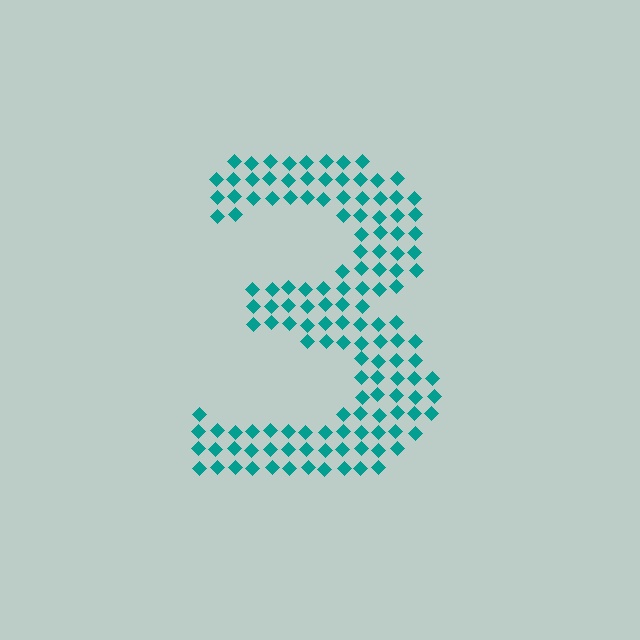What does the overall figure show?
The overall figure shows the digit 3.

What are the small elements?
The small elements are diamonds.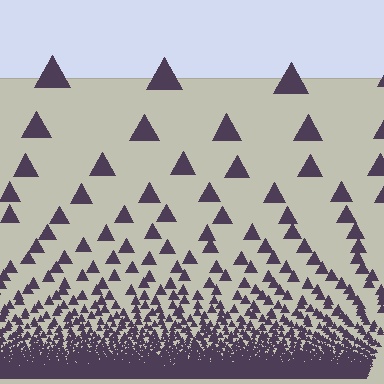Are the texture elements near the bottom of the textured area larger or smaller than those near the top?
Smaller. The gradient is inverted — elements near the bottom are smaller and denser.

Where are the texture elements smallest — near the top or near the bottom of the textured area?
Near the bottom.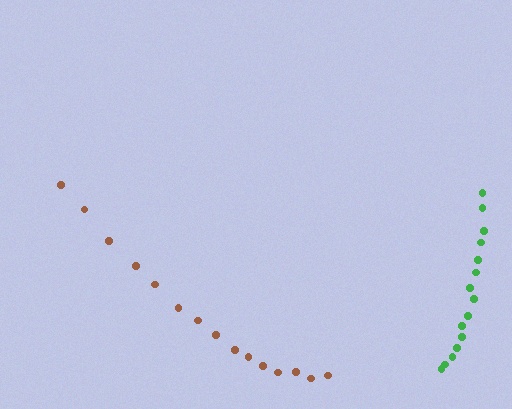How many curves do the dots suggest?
There are 2 distinct paths.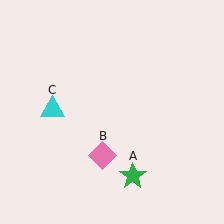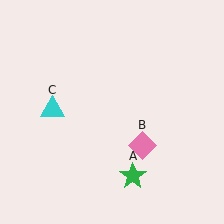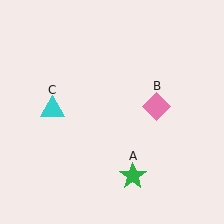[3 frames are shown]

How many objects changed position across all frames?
1 object changed position: pink diamond (object B).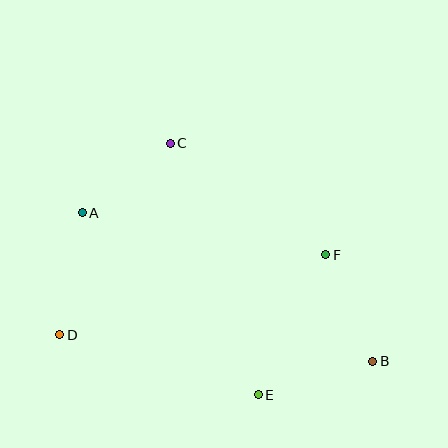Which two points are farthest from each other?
Points A and B are farthest from each other.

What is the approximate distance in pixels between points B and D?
The distance between B and D is approximately 314 pixels.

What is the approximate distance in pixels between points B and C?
The distance between B and C is approximately 298 pixels.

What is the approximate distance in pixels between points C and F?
The distance between C and F is approximately 191 pixels.